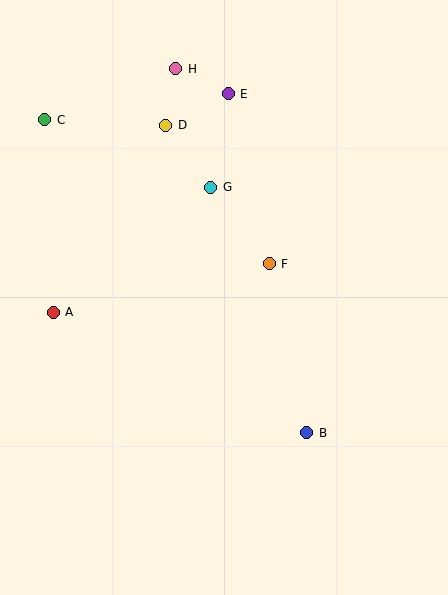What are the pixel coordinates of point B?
Point B is at (307, 433).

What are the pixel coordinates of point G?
Point G is at (211, 187).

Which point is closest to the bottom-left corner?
Point A is closest to the bottom-left corner.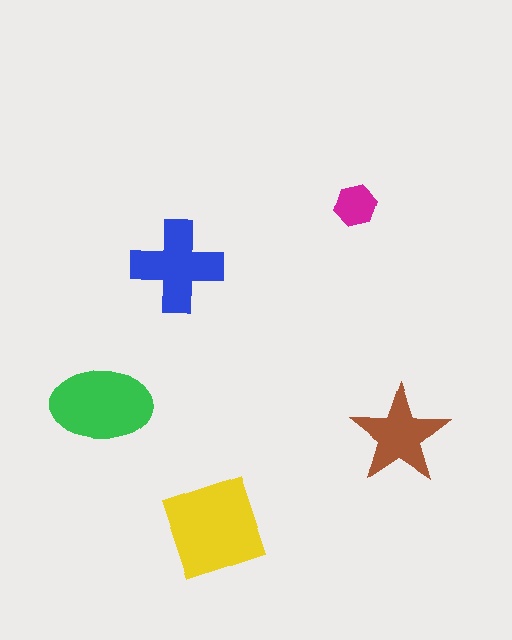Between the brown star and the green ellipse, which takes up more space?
The green ellipse.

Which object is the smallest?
The magenta hexagon.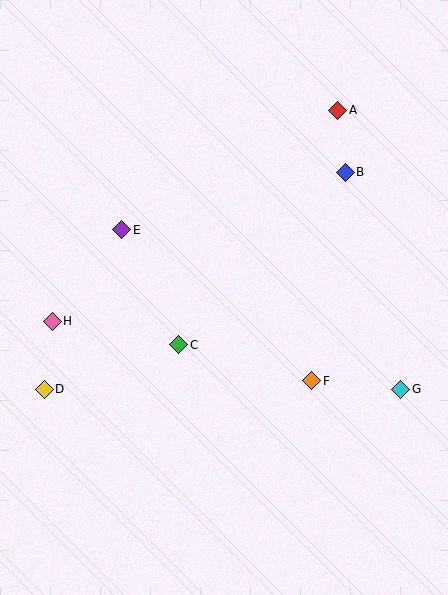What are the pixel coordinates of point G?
Point G is at (401, 389).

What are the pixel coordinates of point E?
Point E is at (122, 230).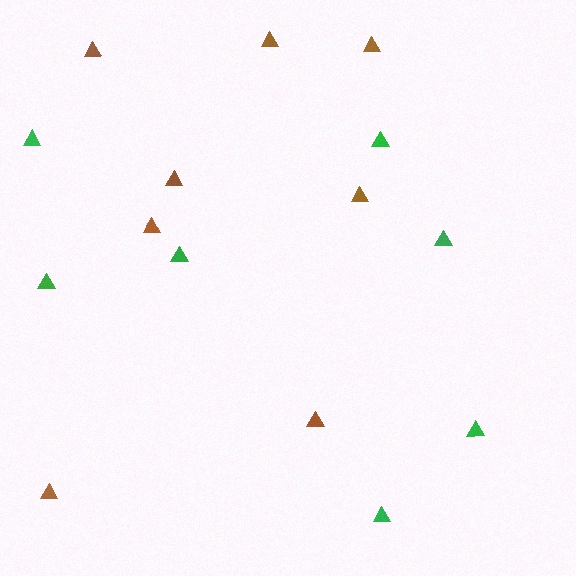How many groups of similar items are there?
There are 2 groups: one group of green triangles (7) and one group of brown triangles (8).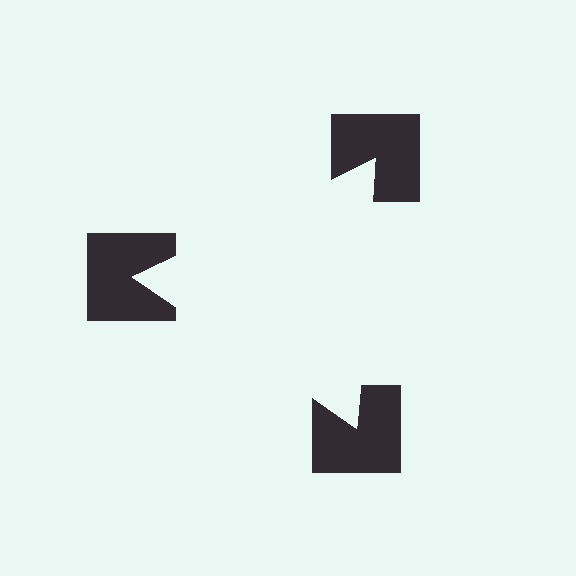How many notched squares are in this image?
There are 3 — one at each vertex of the illusory triangle.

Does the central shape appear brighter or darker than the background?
It typically appears slightly brighter than the background, even though no actual brightness change is drawn.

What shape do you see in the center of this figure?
An illusory triangle — its edges are inferred from the aligned wedge cuts in the notched squares, not physically drawn.